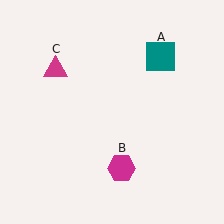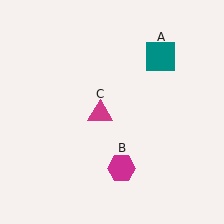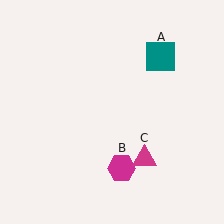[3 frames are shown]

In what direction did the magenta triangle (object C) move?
The magenta triangle (object C) moved down and to the right.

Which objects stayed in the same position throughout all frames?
Teal square (object A) and magenta hexagon (object B) remained stationary.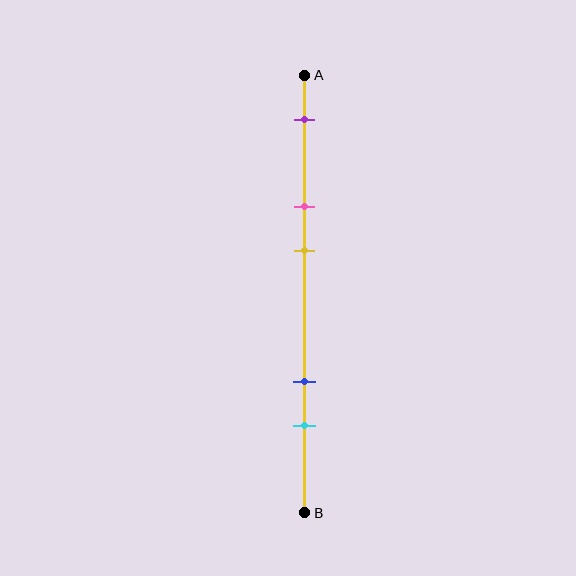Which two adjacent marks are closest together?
The pink and yellow marks are the closest adjacent pair.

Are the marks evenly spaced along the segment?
No, the marks are not evenly spaced.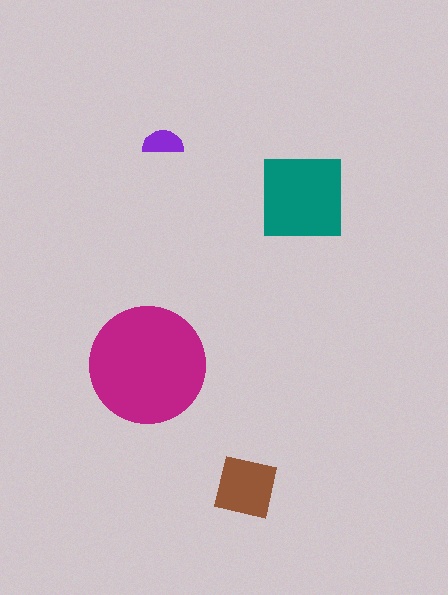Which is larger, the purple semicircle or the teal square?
The teal square.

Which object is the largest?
The magenta circle.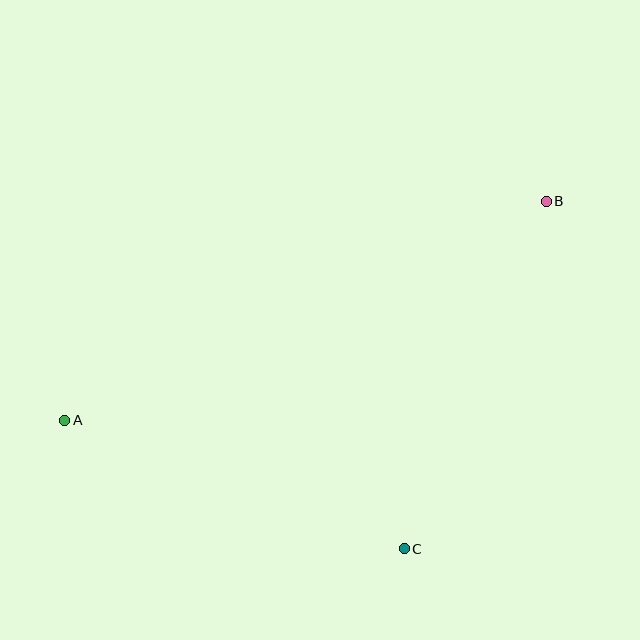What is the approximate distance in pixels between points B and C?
The distance between B and C is approximately 375 pixels.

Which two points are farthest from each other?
Points A and B are farthest from each other.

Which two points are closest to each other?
Points A and C are closest to each other.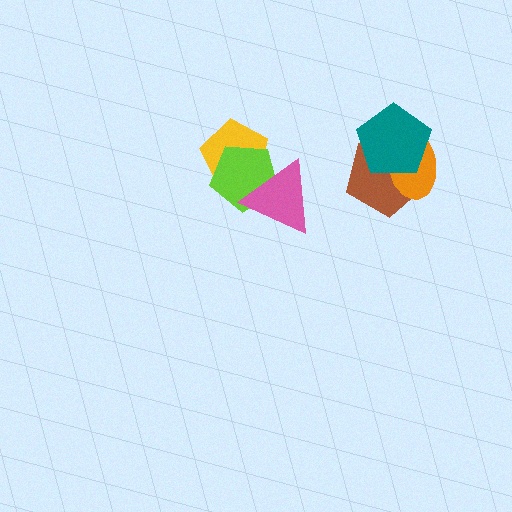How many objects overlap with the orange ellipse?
2 objects overlap with the orange ellipse.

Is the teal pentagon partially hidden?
No, no other shape covers it.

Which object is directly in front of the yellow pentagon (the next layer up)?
The lime pentagon is directly in front of the yellow pentagon.